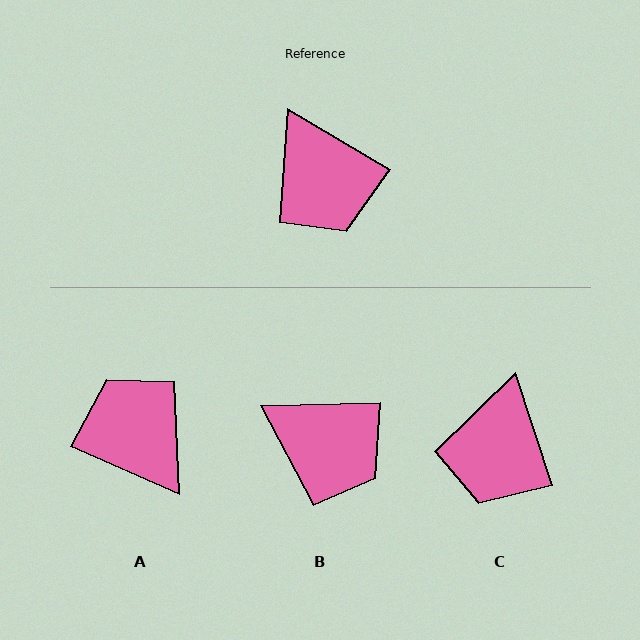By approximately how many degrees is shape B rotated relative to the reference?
Approximately 32 degrees counter-clockwise.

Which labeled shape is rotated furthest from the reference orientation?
A, about 173 degrees away.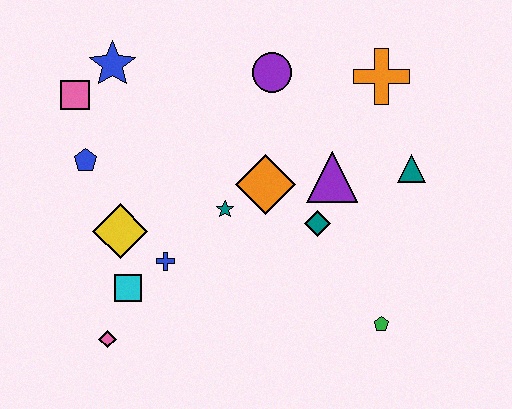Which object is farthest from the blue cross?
The orange cross is farthest from the blue cross.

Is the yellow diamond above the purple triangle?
No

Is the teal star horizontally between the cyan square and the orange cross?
Yes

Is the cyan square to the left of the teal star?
Yes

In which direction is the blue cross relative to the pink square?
The blue cross is below the pink square.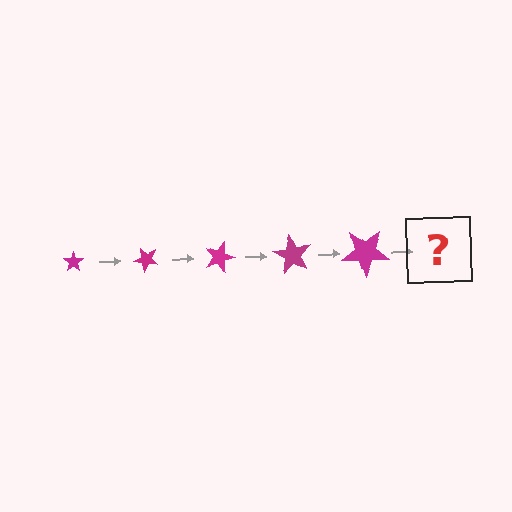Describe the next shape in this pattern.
It should be a star, larger than the previous one and rotated 225 degrees from the start.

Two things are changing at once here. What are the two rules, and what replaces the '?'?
The two rules are that the star grows larger each step and it rotates 45 degrees each step. The '?' should be a star, larger than the previous one and rotated 225 degrees from the start.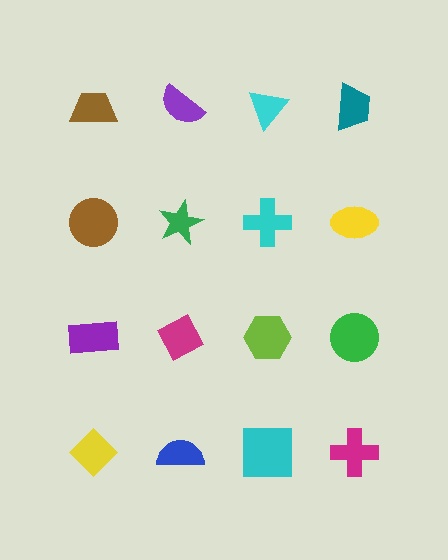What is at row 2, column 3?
A cyan cross.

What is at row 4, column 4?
A magenta cross.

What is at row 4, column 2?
A blue semicircle.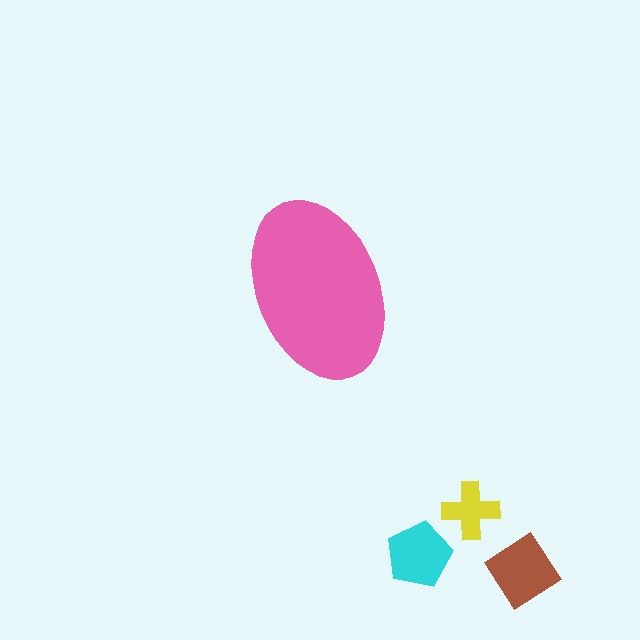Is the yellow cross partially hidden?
No, the yellow cross is fully visible.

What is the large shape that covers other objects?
A pink ellipse.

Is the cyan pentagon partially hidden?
No, the cyan pentagon is fully visible.